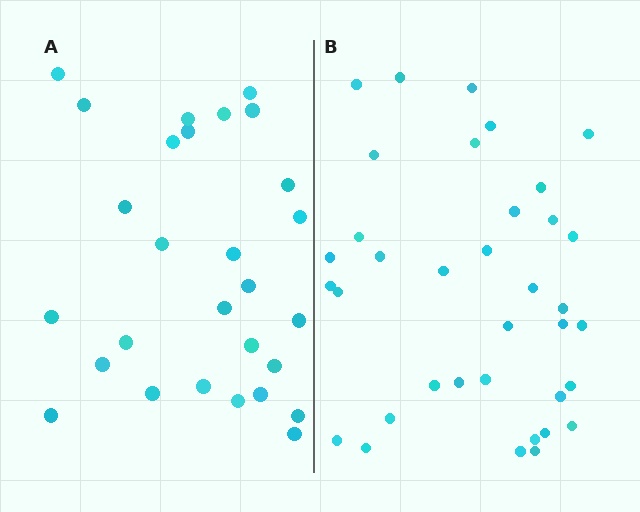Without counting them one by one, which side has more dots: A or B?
Region B (the right region) has more dots.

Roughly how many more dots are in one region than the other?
Region B has roughly 8 or so more dots than region A.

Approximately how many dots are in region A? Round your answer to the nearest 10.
About 30 dots. (The exact count is 28, which rounds to 30.)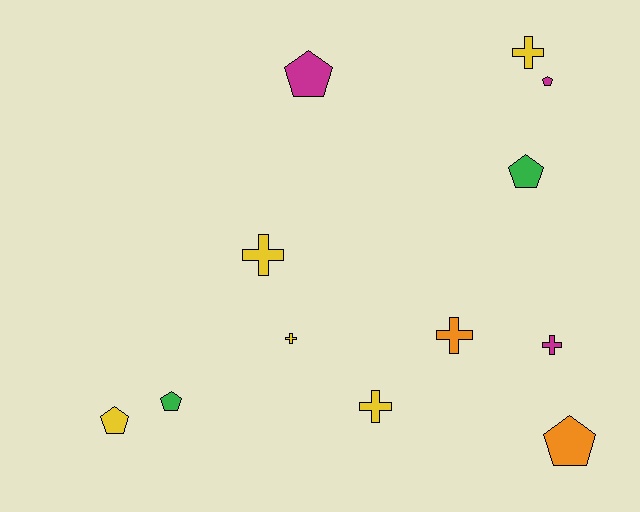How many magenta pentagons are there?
There are 2 magenta pentagons.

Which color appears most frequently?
Yellow, with 5 objects.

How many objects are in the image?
There are 12 objects.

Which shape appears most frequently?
Pentagon, with 6 objects.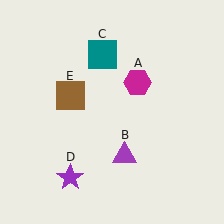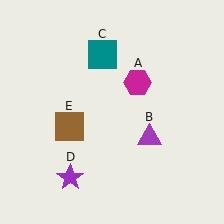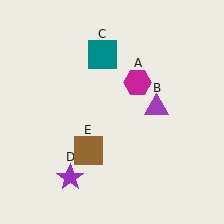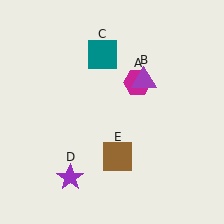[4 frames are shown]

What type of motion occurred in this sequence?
The purple triangle (object B), brown square (object E) rotated counterclockwise around the center of the scene.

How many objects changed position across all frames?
2 objects changed position: purple triangle (object B), brown square (object E).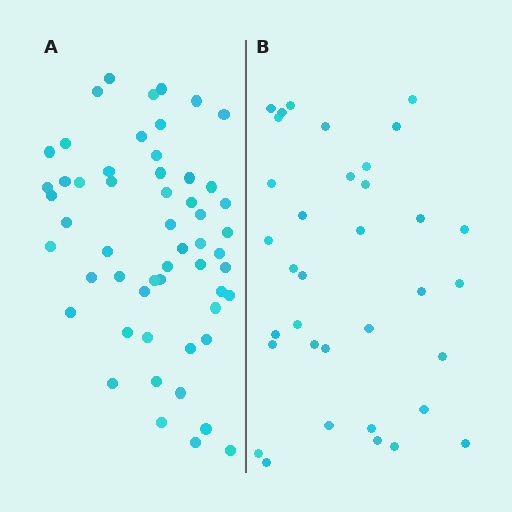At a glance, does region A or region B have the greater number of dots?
Region A (the left region) has more dots.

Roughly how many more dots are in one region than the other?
Region A has approximately 20 more dots than region B.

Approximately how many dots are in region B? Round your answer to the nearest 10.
About 40 dots. (The exact count is 35, which rounds to 40.)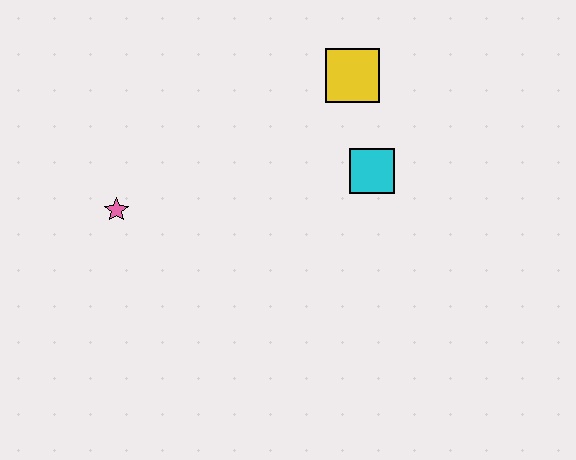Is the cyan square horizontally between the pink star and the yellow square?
No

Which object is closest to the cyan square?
The yellow square is closest to the cyan square.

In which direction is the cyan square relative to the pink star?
The cyan square is to the right of the pink star.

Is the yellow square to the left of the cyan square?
Yes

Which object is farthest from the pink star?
The yellow square is farthest from the pink star.